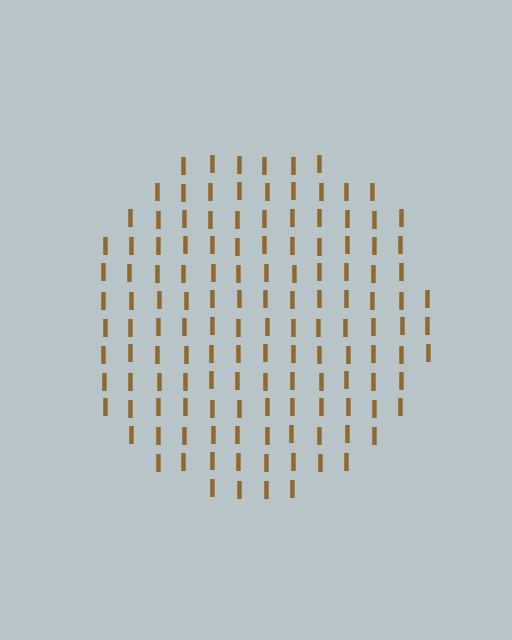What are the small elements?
The small elements are letter I's.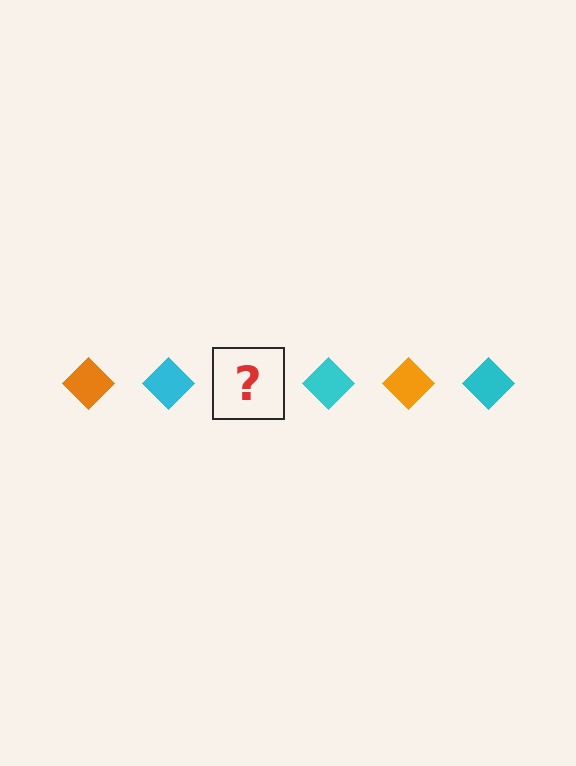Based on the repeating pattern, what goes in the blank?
The blank should be an orange diamond.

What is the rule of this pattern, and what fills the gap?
The rule is that the pattern cycles through orange, cyan diamonds. The gap should be filled with an orange diamond.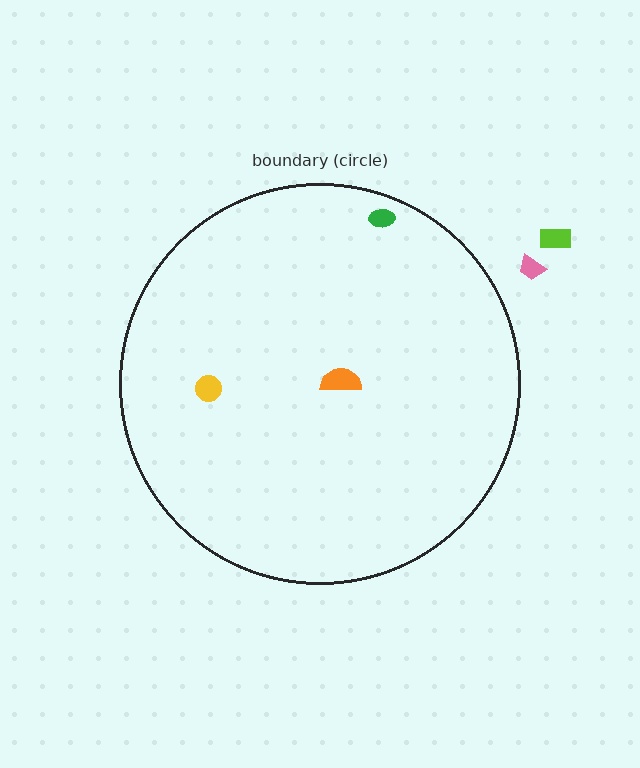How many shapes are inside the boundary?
3 inside, 2 outside.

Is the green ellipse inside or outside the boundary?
Inside.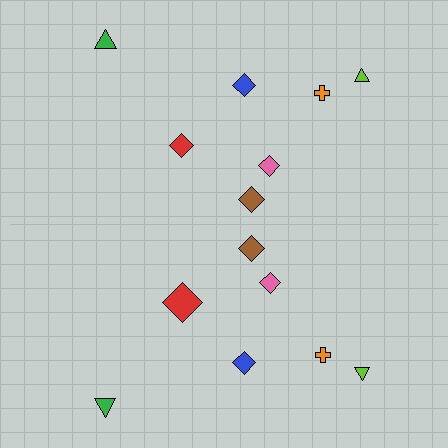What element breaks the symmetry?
The red diamond on the bottom side has a different size than its mirror counterpart.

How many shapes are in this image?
There are 14 shapes in this image.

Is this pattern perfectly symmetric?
No, the pattern is not perfectly symmetric. The red diamond on the bottom side has a different size than its mirror counterpart.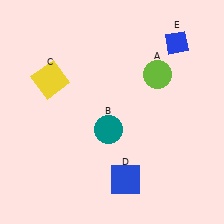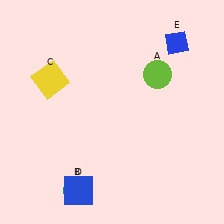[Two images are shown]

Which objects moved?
The objects that moved are: the teal circle (B), the blue square (D).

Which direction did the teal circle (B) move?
The teal circle (B) moved down.